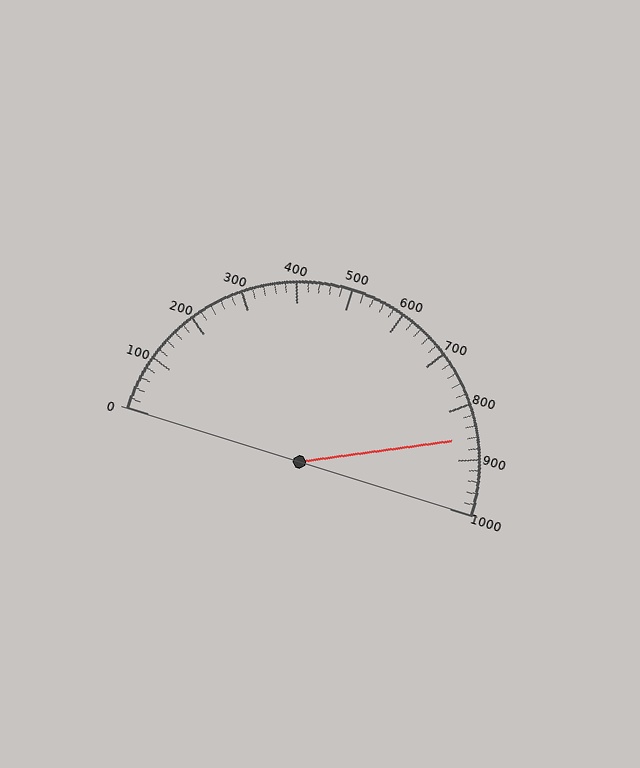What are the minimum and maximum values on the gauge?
The gauge ranges from 0 to 1000.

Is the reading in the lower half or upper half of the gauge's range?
The reading is in the upper half of the range (0 to 1000).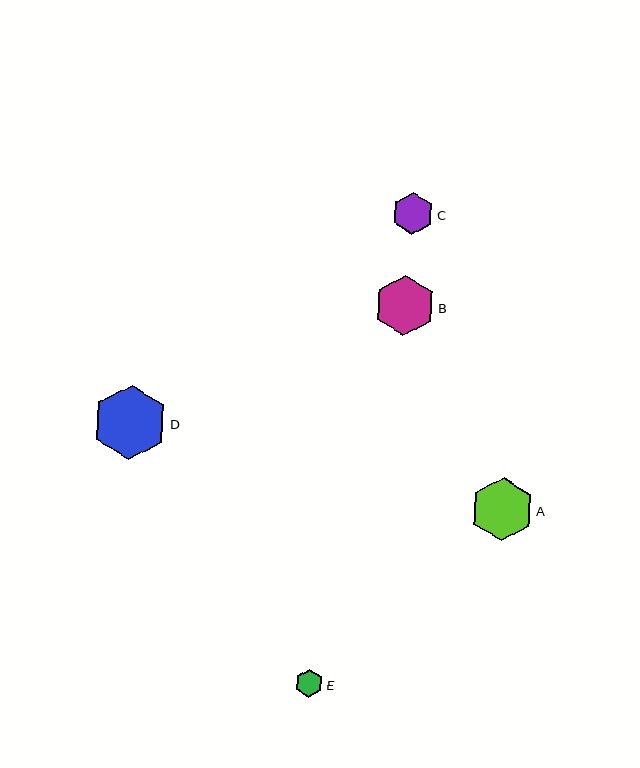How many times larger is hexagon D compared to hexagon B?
Hexagon D is approximately 1.2 times the size of hexagon B.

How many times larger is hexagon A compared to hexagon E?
Hexagon A is approximately 2.3 times the size of hexagon E.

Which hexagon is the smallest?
Hexagon E is the smallest with a size of approximately 28 pixels.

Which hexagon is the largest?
Hexagon D is the largest with a size of approximately 74 pixels.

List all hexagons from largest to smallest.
From largest to smallest: D, A, B, C, E.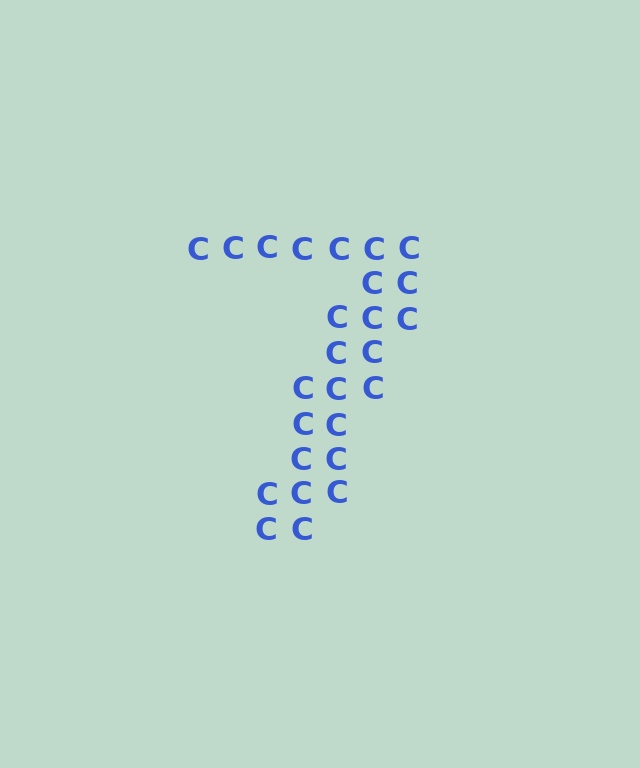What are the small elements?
The small elements are letter C's.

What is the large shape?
The large shape is the digit 7.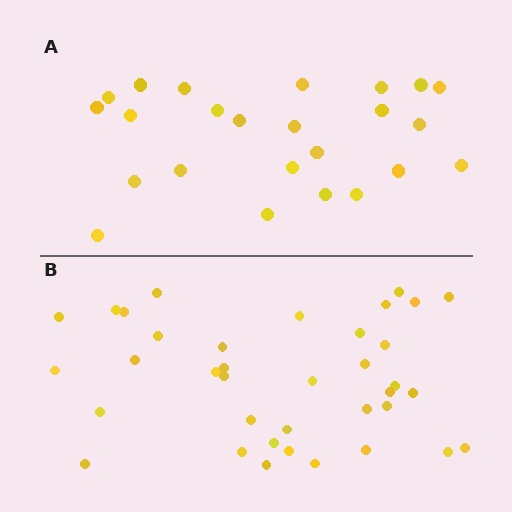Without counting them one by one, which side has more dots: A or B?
Region B (the bottom region) has more dots.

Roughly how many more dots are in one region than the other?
Region B has approximately 15 more dots than region A.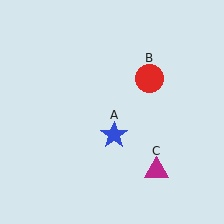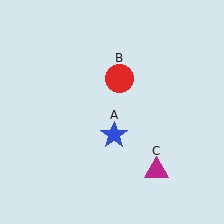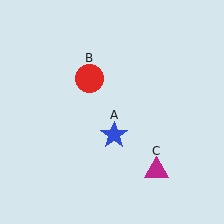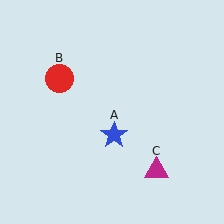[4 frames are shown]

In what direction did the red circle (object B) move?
The red circle (object B) moved left.